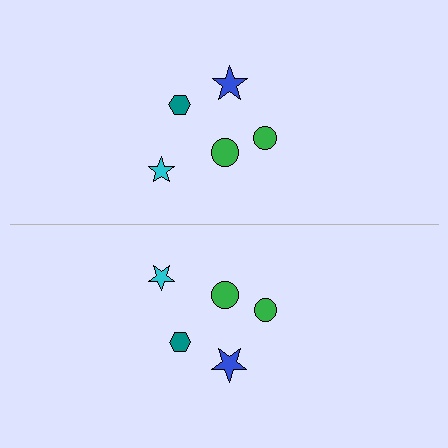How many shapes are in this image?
There are 10 shapes in this image.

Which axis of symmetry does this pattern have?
The pattern has a horizontal axis of symmetry running through the center of the image.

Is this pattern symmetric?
Yes, this pattern has bilateral (reflection) symmetry.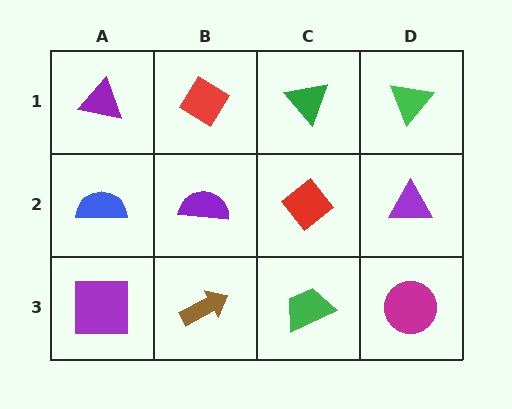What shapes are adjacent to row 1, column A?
A blue semicircle (row 2, column A), a red diamond (row 1, column B).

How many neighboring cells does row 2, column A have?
3.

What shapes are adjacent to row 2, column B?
A red diamond (row 1, column B), a brown arrow (row 3, column B), a blue semicircle (row 2, column A), a red diamond (row 2, column C).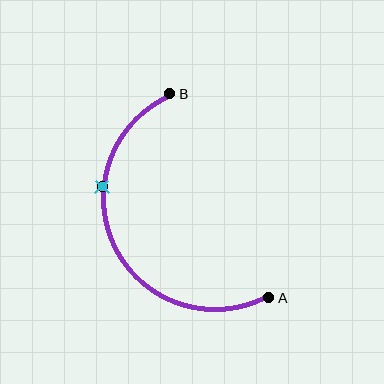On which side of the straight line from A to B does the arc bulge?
The arc bulges to the left of the straight line connecting A and B.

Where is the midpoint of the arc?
The arc midpoint is the point on the curve farthest from the straight line joining A and B. It sits to the left of that line.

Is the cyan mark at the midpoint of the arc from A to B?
No. The cyan mark lies on the arc but is closer to endpoint B. The arc midpoint would be at the point on the curve equidistant along the arc from both A and B.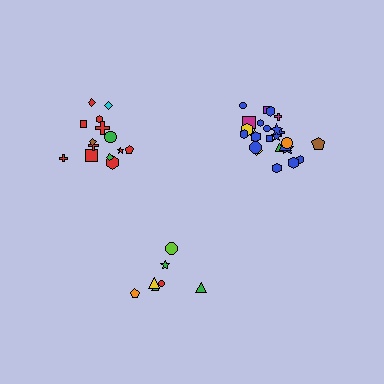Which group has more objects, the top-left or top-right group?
The top-right group.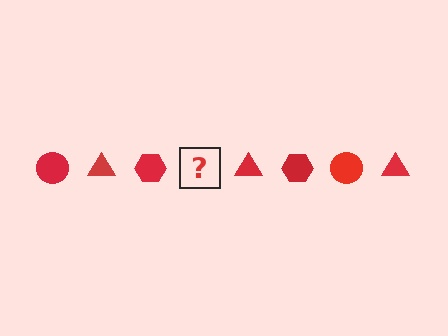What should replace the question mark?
The question mark should be replaced with a red circle.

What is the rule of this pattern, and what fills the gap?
The rule is that the pattern cycles through circle, triangle, hexagon shapes in red. The gap should be filled with a red circle.